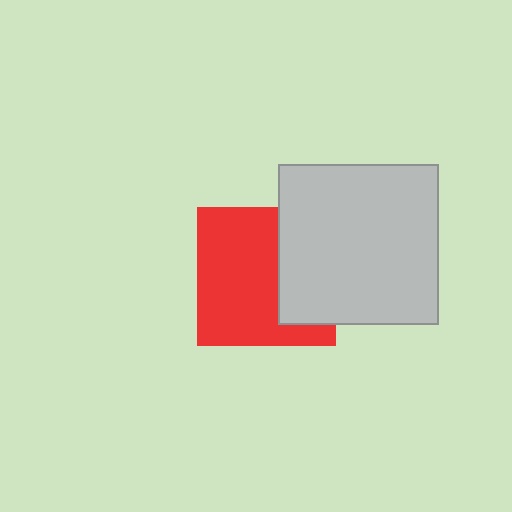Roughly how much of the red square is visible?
About half of it is visible (roughly 64%).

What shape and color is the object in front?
The object in front is a light gray square.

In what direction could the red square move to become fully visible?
The red square could move left. That would shift it out from behind the light gray square entirely.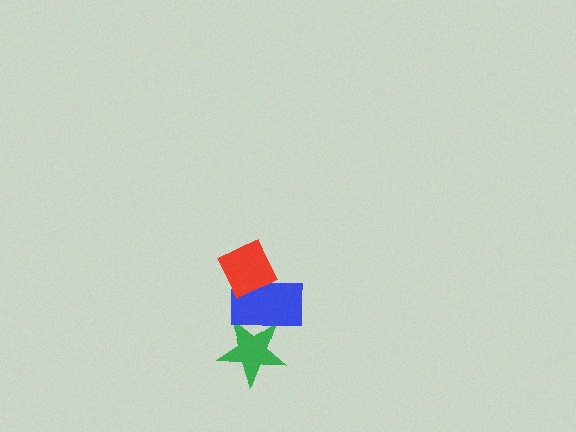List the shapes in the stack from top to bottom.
From top to bottom: the red diamond, the blue rectangle, the green star.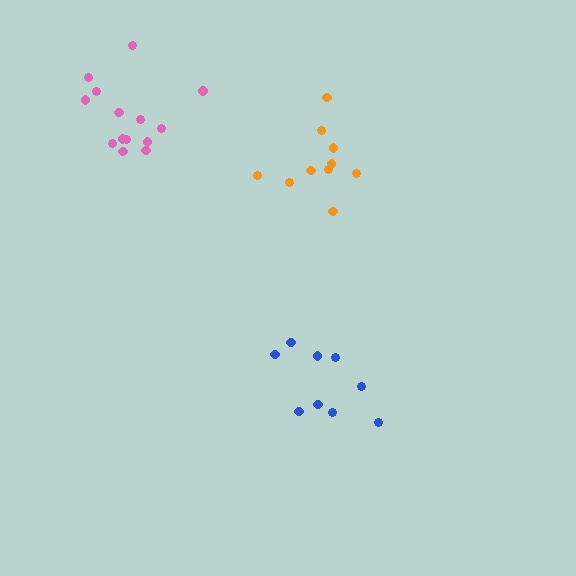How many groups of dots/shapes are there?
There are 3 groups.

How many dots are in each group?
Group 1: 9 dots, Group 2: 14 dots, Group 3: 10 dots (33 total).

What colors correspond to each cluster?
The clusters are colored: blue, pink, orange.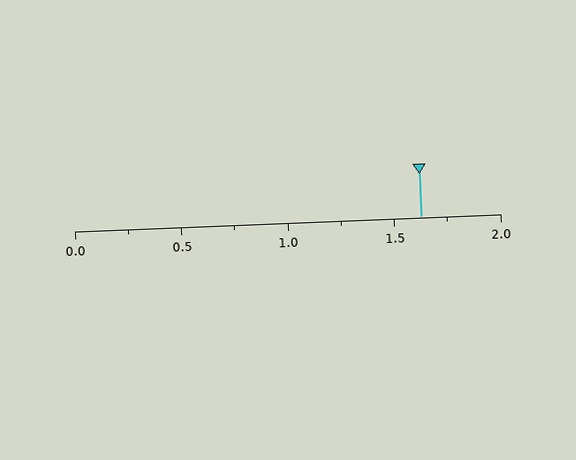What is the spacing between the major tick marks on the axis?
The major ticks are spaced 0.5 apart.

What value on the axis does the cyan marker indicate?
The marker indicates approximately 1.62.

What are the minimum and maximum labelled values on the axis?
The axis runs from 0.0 to 2.0.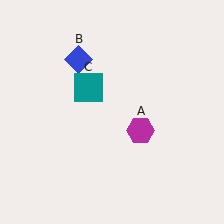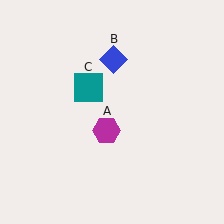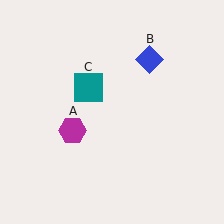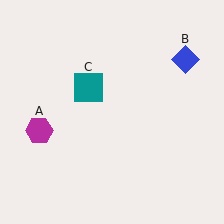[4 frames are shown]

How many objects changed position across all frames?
2 objects changed position: magenta hexagon (object A), blue diamond (object B).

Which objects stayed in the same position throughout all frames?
Teal square (object C) remained stationary.